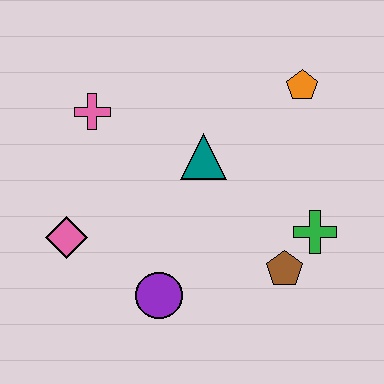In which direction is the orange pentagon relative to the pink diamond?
The orange pentagon is to the right of the pink diamond.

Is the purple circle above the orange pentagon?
No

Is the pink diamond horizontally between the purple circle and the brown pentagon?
No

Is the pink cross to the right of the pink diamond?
Yes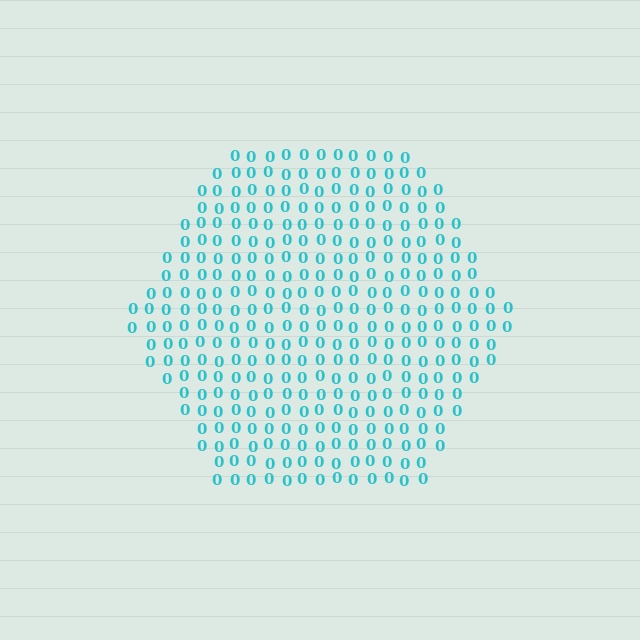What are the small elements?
The small elements are digit 0's.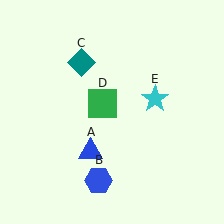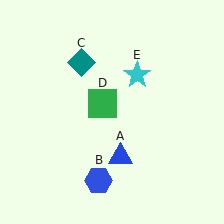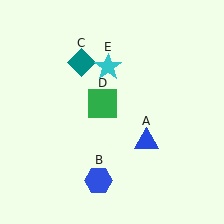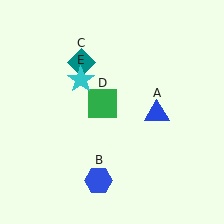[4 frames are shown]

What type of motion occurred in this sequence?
The blue triangle (object A), cyan star (object E) rotated counterclockwise around the center of the scene.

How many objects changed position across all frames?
2 objects changed position: blue triangle (object A), cyan star (object E).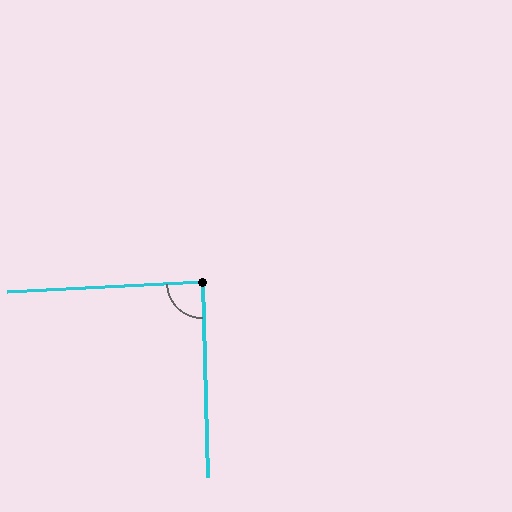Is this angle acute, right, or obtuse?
It is approximately a right angle.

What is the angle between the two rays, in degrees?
Approximately 89 degrees.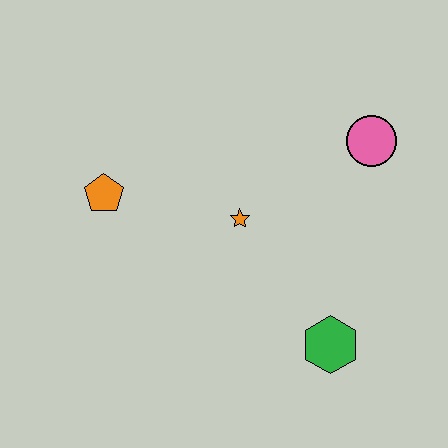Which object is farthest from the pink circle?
The orange pentagon is farthest from the pink circle.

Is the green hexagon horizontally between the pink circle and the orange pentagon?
Yes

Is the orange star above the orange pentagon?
No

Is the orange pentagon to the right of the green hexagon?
No